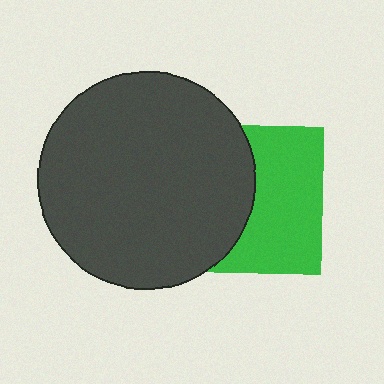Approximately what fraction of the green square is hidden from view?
Roughly 47% of the green square is hidden behind the dark gray circle.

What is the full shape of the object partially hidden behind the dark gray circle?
The partially hidden object is a green square.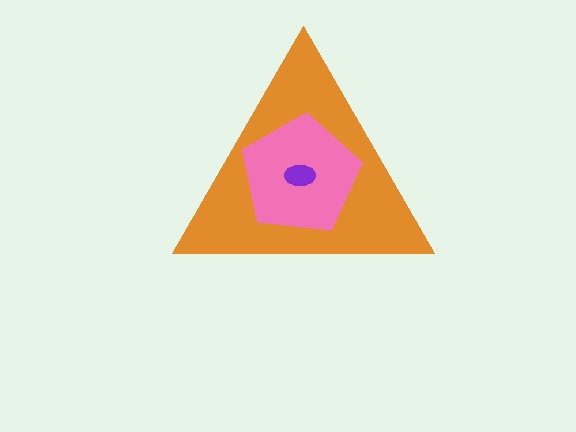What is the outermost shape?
The orange triangle.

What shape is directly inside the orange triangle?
The pink pentagon.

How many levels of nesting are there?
3.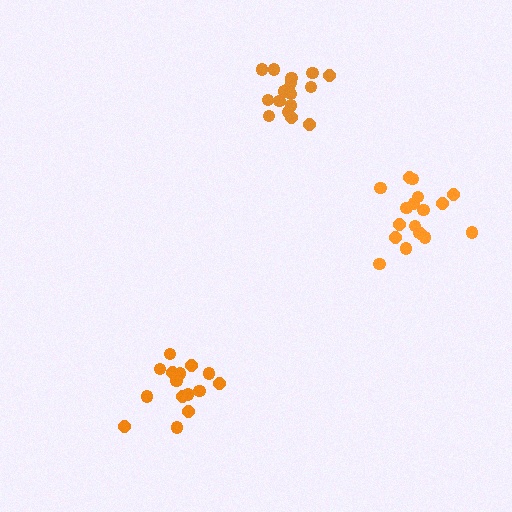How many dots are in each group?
Group 1: 18 dots, Group 2: 19 dots, Group 3: 15 dots (52 total).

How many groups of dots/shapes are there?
There are 3 groups.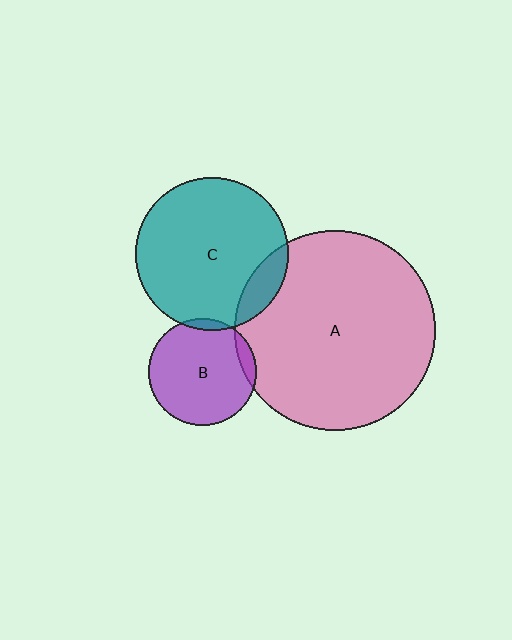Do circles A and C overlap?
Yes.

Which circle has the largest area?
Circle A (pink).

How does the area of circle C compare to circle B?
Approximately 2.0 times.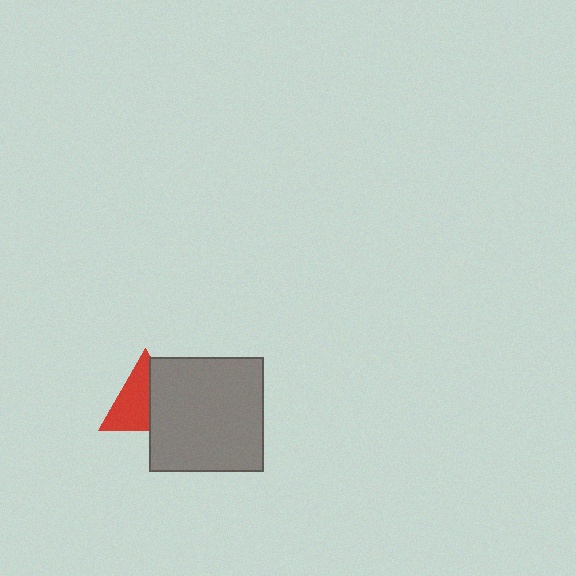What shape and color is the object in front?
The object in front is a gray square.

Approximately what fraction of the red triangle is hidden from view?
Roughly 42% of the red triangle is hidden behind the gray square.